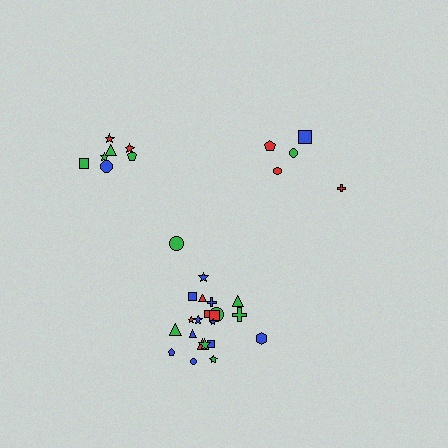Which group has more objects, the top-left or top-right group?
The top-left group.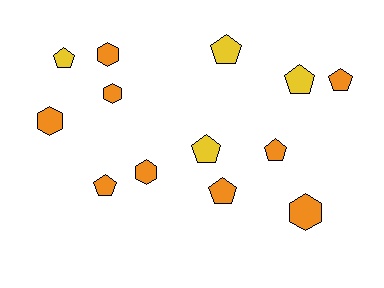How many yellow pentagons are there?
There are 4 yellow pentagons.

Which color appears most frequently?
Orange, with 9 objects.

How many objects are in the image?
There are 13 objects.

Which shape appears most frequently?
Pentagon, with 8 objects.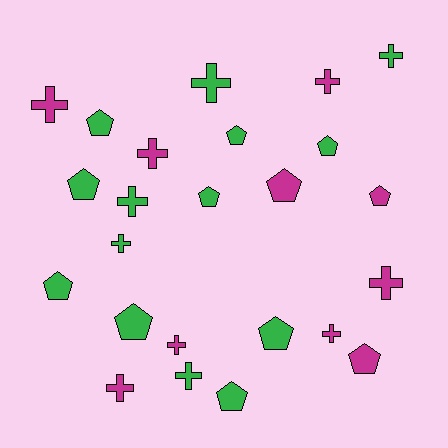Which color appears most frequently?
Green, with 14 objects.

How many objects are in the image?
There are 24 objects.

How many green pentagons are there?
There are 9 green pentagons.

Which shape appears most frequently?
Cross, with 12 objects.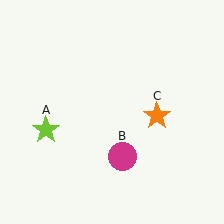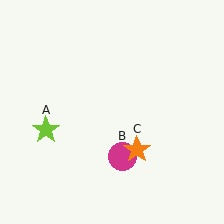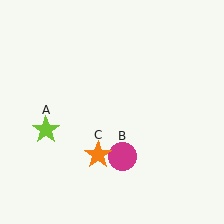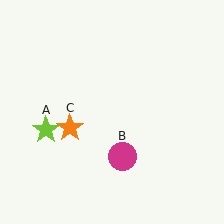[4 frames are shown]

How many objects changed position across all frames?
1 object changed position: orange star (object C).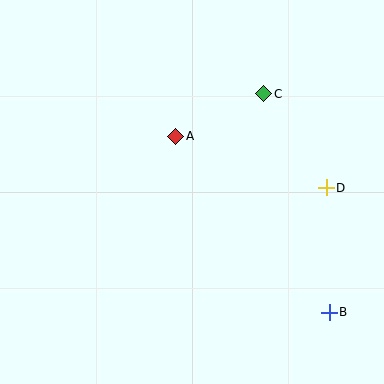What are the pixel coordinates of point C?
Point C is at (264, 94).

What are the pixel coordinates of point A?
Point A is at (176, 136).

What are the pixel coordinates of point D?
Point D is at (326, 188).